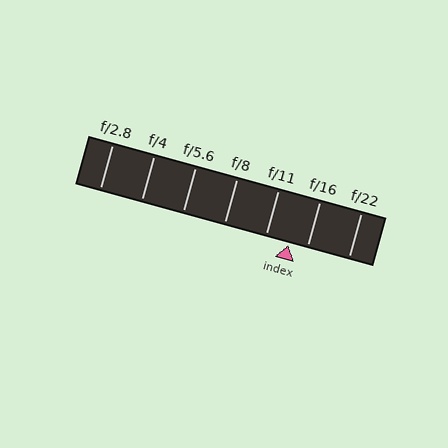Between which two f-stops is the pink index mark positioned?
The index mark is between f/11 and f/16.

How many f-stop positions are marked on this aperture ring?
There are 7 f-stop positions marked.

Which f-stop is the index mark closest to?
The index mark is closest to f/16.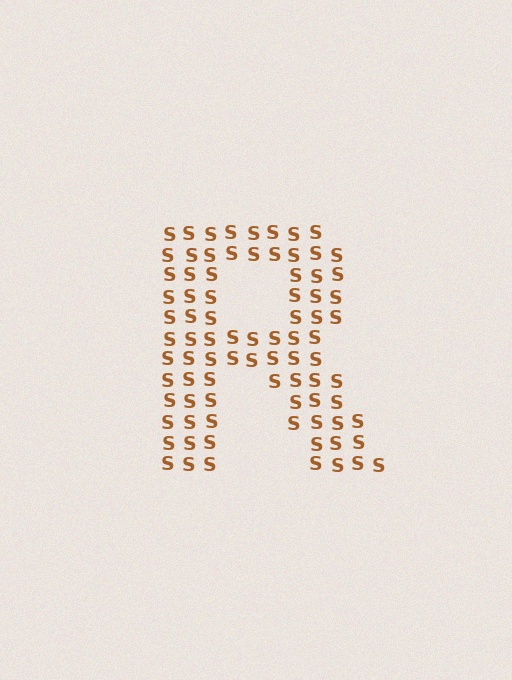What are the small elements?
The small elements are letter S's.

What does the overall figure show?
The overall figure shows the letter R.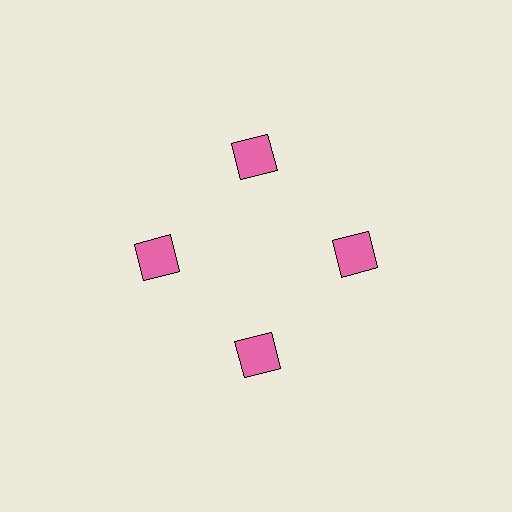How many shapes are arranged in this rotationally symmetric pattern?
There are 4 shapes, arranged in 4 groups of 1.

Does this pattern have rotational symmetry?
Yes, this pattern has 4-fold rotational symmetry. It looks the same after rotating 90 degrees around the center.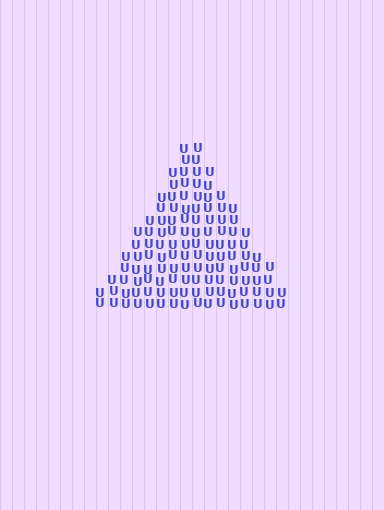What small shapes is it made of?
It is made of small letter U's.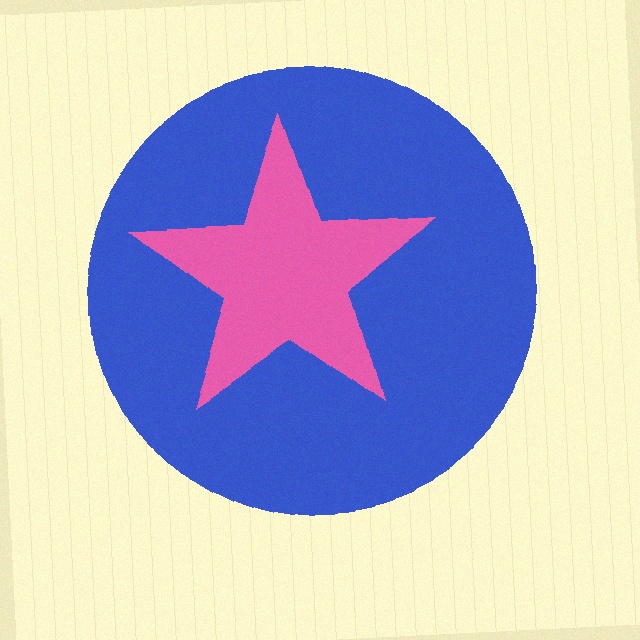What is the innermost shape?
The pink star.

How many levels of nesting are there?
2.